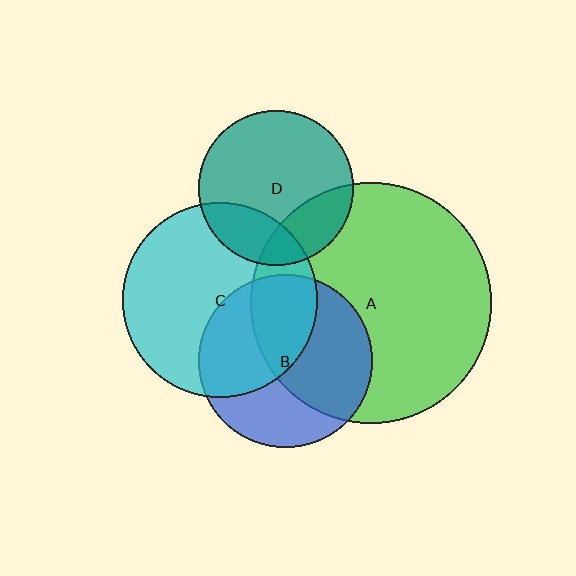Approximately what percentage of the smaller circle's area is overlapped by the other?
Approximately 20%.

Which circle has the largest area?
Circle A (green).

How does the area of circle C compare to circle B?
Approximately 1.3 times.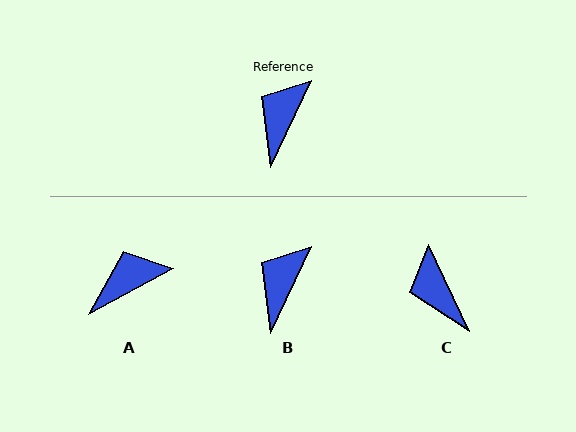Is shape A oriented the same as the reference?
No, it is off by about 36 degrees.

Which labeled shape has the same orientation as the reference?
B.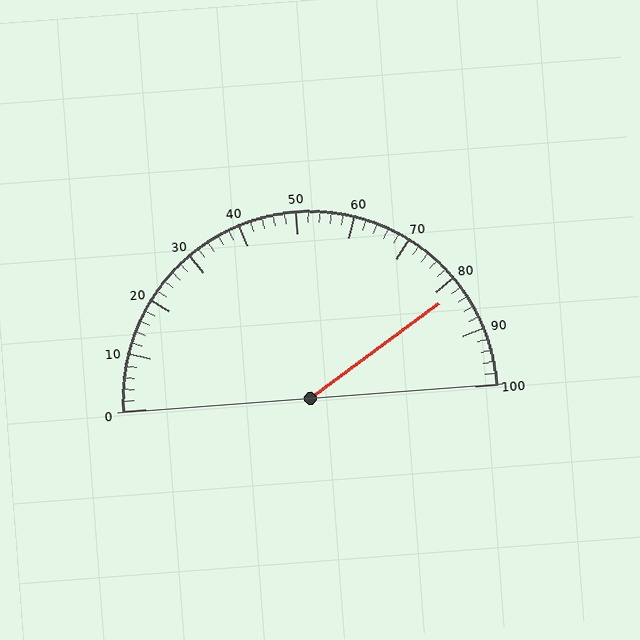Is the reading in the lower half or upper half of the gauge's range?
The reading is in the upper half of the range (0 to 100).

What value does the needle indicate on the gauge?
The needle indicates approximately 82.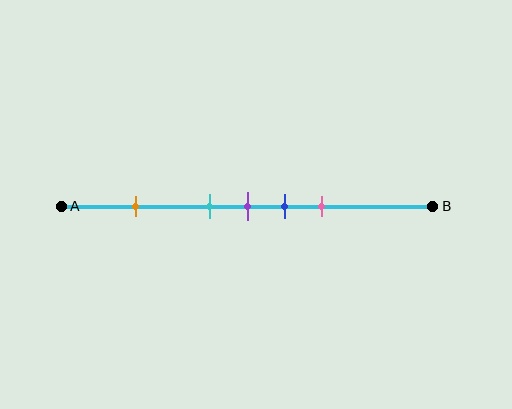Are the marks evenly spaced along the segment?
No, the marks are not evenly spaced.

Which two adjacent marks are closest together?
The cyan and purple marks are the closest adjacent pair.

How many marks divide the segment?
There are 5 marks dividing the segment.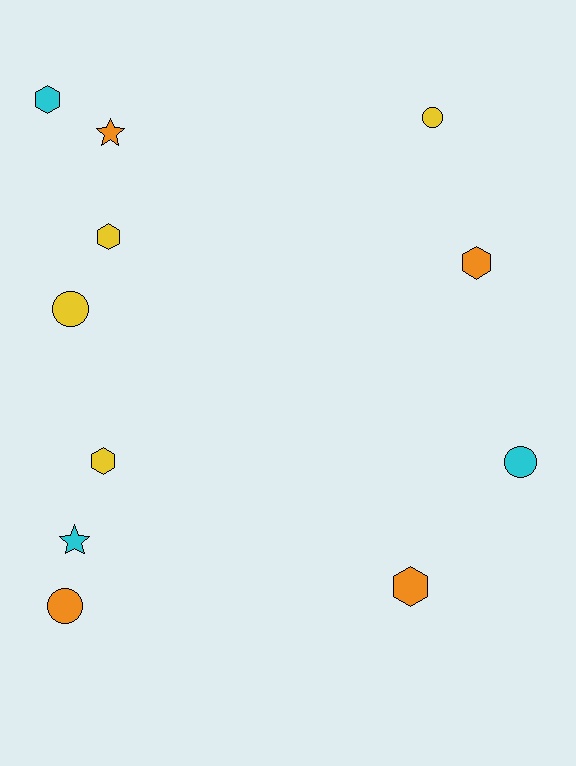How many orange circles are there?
There is 1 orange circle.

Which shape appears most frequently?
Hexagon, with 5 objects.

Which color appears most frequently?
Orange, with 4 objects.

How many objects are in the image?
There are 11 objects.